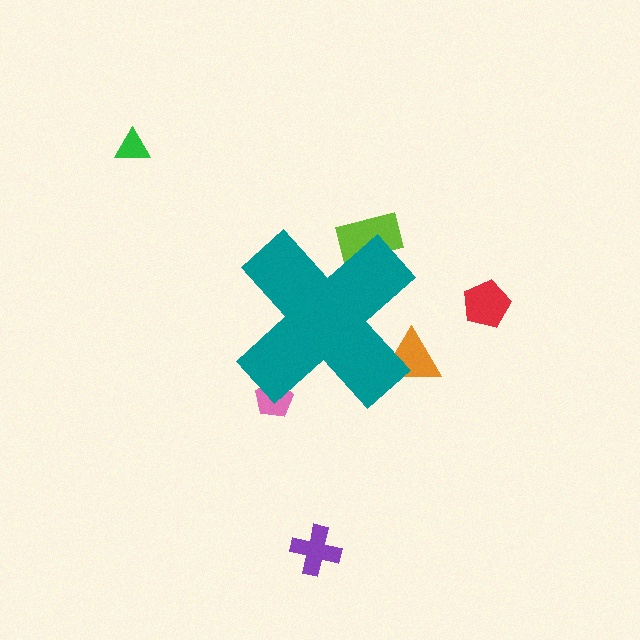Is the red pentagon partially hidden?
No, the red pentagon is fully visible.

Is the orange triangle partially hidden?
Yes, the orange triangle is partially hidden behind the teal cross.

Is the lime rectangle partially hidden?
Yes, the lime rectangle is partially hidden behind the teal cross.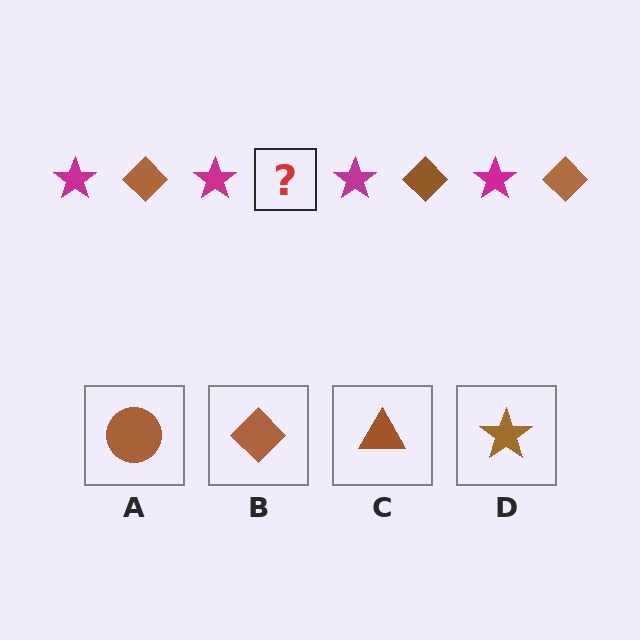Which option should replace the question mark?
Option B.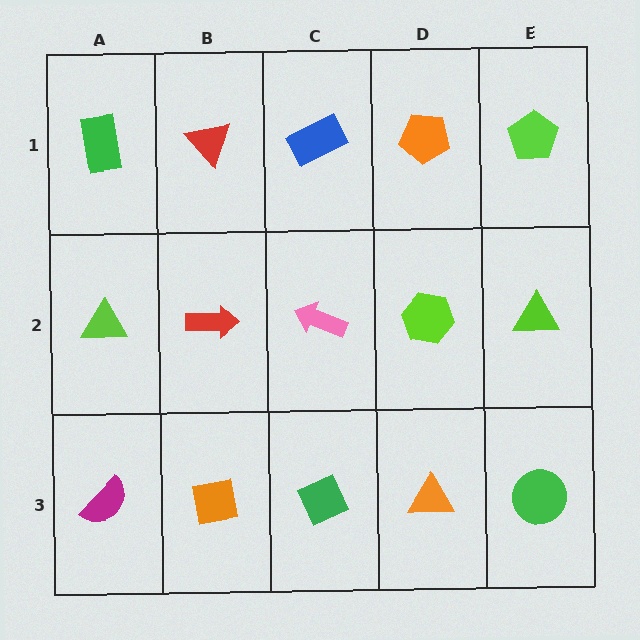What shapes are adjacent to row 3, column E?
A lime triangle (row 2, column E), an orange triangle (row 3, column D).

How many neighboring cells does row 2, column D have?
4.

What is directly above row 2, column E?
A lime pentagon.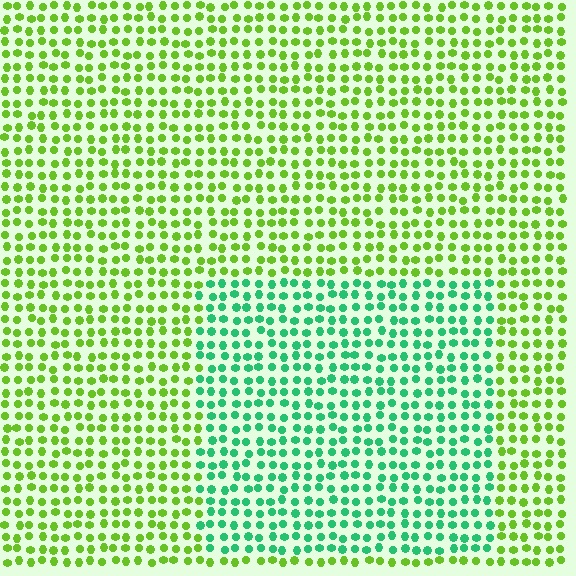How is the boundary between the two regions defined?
The boundary is defined purely by a slight shift in hue (about 55 degrees). Spacing, size, and orientation are identical on both sides.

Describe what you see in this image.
The image is filled with small lime elements in a uniform arrangement. A rectangle-shaped region is visible where the elements are tinted to a slightly different hue, forming a subtle color boundary.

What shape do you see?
I see a rectangle.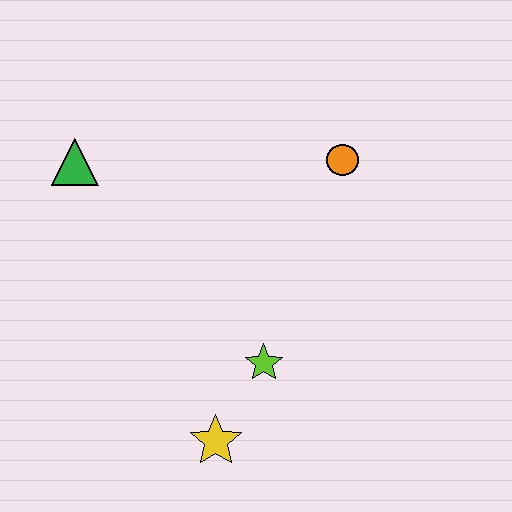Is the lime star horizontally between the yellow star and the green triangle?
No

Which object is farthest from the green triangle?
The yellow star is farthest from the green triangle.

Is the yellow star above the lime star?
No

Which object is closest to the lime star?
The yellow star is closest to the lime star.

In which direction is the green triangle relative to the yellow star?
The green triangle is above the yellow star.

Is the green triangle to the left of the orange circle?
Yes